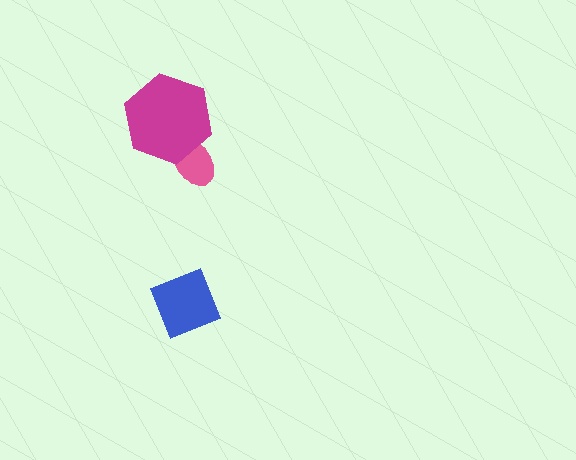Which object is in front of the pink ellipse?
The magenta hexagon is in front of the pink ellipse.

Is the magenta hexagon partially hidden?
No, no other shape covers it.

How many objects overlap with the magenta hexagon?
1 object overlaps with the magenta hexagon.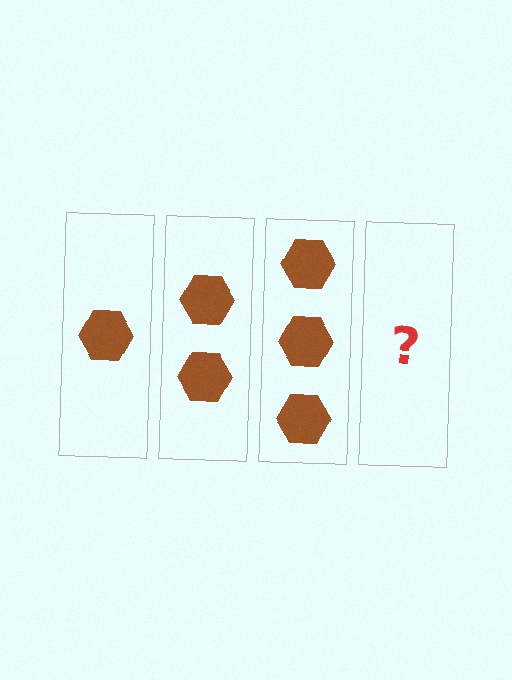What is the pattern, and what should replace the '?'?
The pattern is that each step adds one more hexagon. The '?' should be 4 hexagons.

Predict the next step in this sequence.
The next step is 4 hexagons.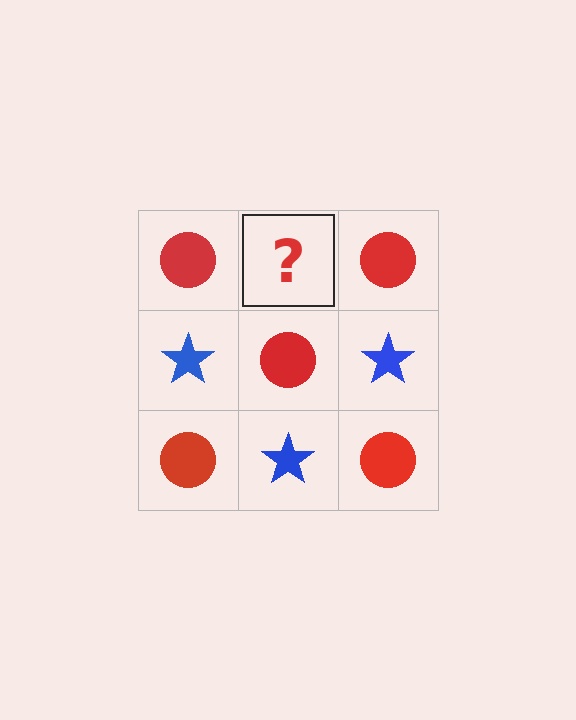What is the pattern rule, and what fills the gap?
The rule is that it alternates red circle and blue star in a checkerboard pattern. The gap should be filled with a blue star.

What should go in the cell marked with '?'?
The missing cell should contain a blue star.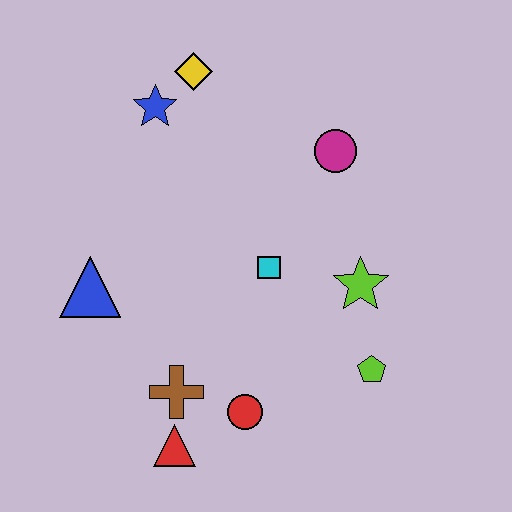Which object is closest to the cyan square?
The lime star is closest to the cyan square.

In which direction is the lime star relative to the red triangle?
The lime star is to the right of the red triangle.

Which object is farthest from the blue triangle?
The lime pentagon is farthest from the blue triangle.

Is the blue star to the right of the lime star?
No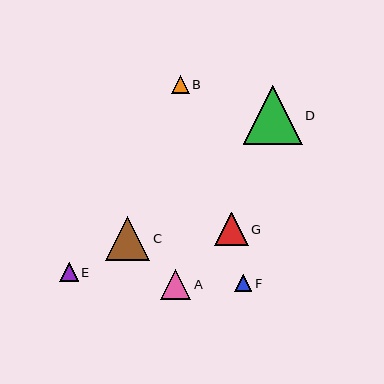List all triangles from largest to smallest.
From largest to smallest: D, C, G, A, E, B, F.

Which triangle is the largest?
Triangle D is the largest with a size of approximately 58 pixels.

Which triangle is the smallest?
Triangle F is the smallest with a size of approximately 18 pixels.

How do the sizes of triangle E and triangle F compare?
Triangle E and triangle F are approximately the same size.